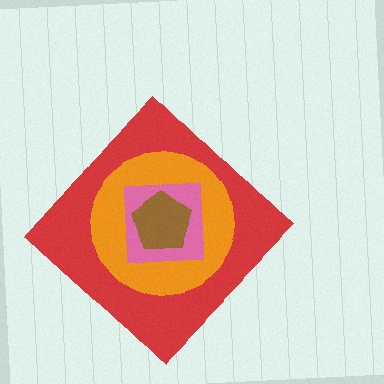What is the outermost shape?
The red diamond.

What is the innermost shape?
The brown pentagon.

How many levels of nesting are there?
4.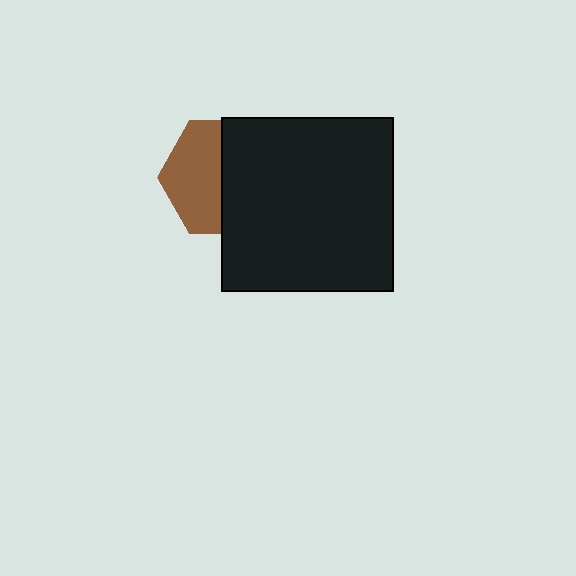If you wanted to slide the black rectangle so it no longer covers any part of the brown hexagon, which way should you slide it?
Slide it right — that is the most direct way to separate the two shapes.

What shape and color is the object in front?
The object in front is a black rectangle.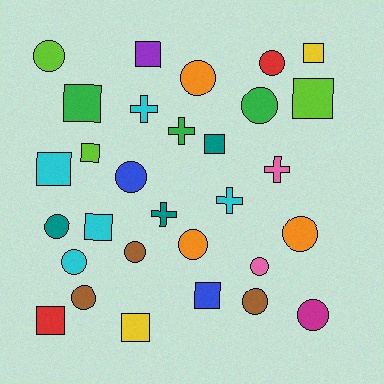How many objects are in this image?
There are 30 objects.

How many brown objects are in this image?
There are 3 brown objects.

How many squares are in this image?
There are 11 squares.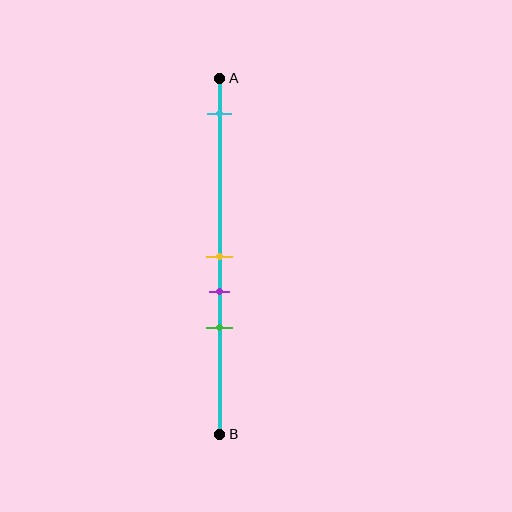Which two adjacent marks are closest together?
The yellow and purple marks are the closest adjacent pair.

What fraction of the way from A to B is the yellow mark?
The yellow mark is approximately 50% (0.5) of the way from A to B.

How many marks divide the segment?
There are 4 marks dividing the segment.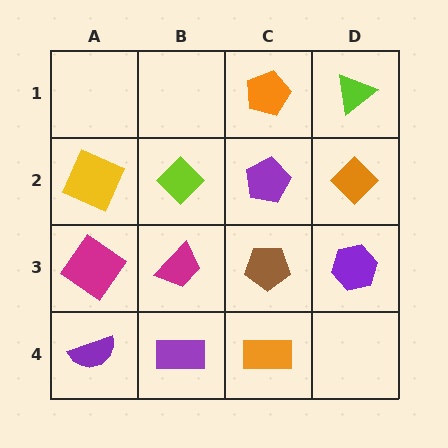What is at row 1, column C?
An orange pentagon.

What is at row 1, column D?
A lime triangle.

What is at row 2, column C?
A purple pentagon.